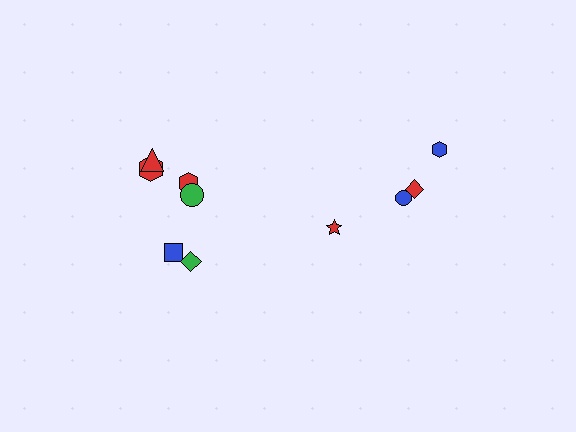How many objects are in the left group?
There are 6 objects.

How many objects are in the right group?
There are 4 objects.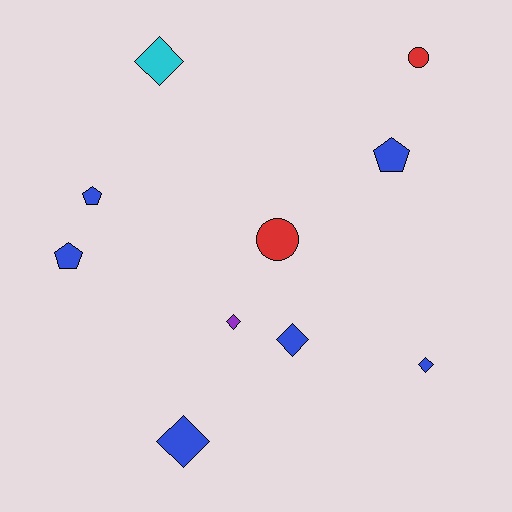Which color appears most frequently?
Blue, with 6 objects.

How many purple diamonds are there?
There is 1 purple diamond.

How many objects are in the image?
There are 10 objects.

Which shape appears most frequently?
Diamond, with 5 objects.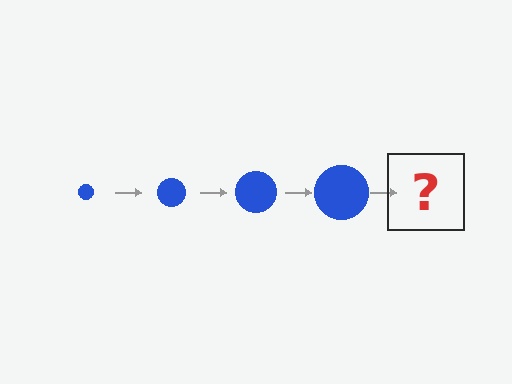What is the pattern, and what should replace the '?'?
The pattern is that the circle gets progressively larger each step. The '?' should be a blue circle, larger than the previous one.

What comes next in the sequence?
The next element should be a blue circle, larger than the previous one.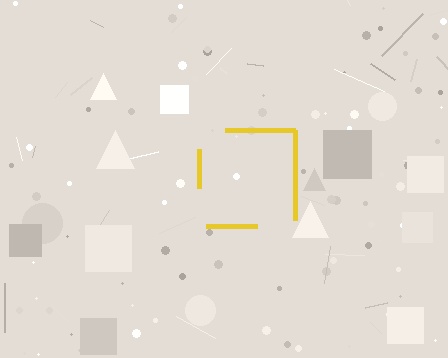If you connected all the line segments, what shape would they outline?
They would outline a square.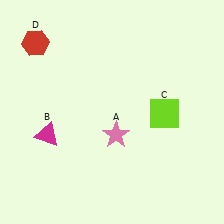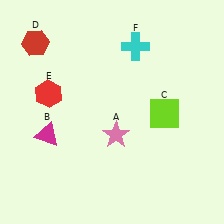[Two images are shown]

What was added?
A red hexagon (E), a cyan cross (F) were added in Image 2.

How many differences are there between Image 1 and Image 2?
There are 2 differences between the two images.